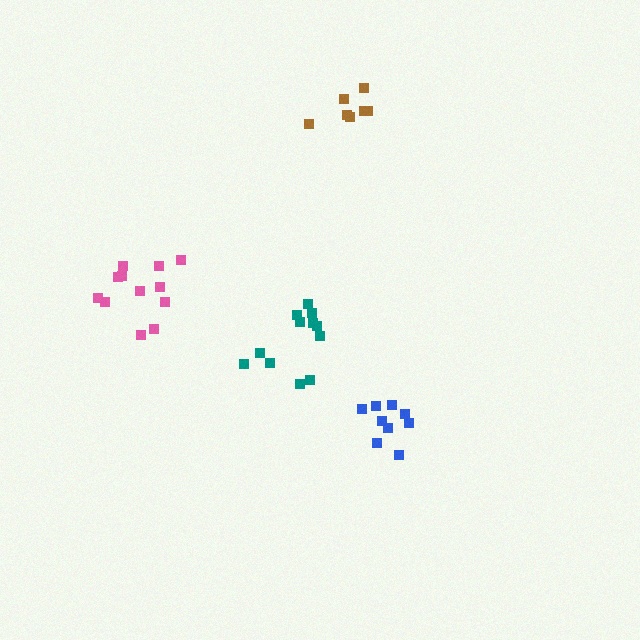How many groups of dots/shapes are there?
There are 4 groups.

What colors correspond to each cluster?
The clusters are colored: brown, teal, pink, blue.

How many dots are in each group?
Group 1: 7 dots, Group 2: 12 dots, Group 3: 12 dots, Group 4: 9 dots (40 total).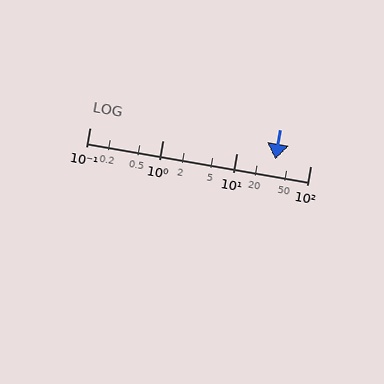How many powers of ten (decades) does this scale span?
The scale spans 3 decades, from 0.1 to 100.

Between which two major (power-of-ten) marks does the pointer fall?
The pointer is between 10 and 100.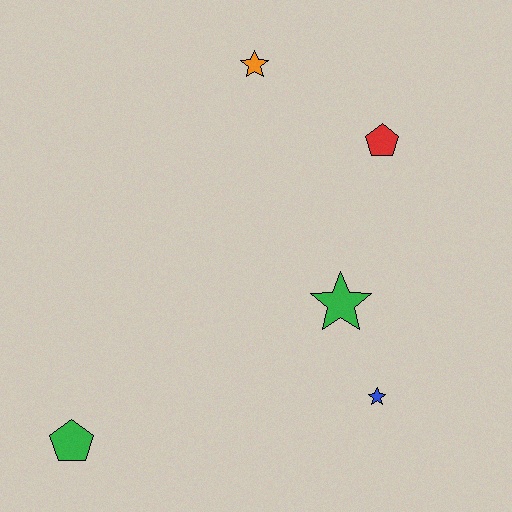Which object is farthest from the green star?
The green pentagon is farthest from the green star.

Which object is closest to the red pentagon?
The orange star is closest to the red pentagon.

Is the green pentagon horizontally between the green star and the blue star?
No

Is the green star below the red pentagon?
Yes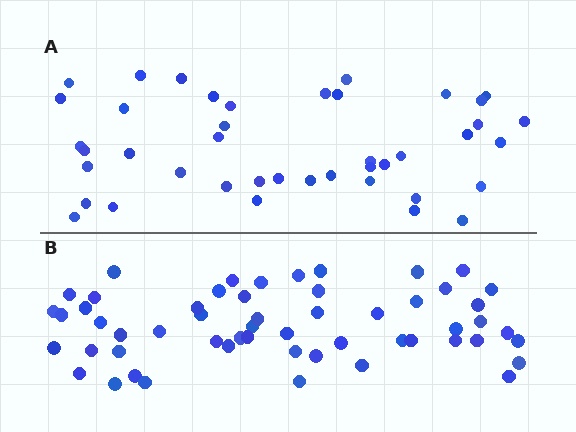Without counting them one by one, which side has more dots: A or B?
Region B (the bottom region) has more dots.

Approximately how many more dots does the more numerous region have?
Region B has approximately 15 more dots than region A.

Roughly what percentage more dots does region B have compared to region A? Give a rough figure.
About 30% more.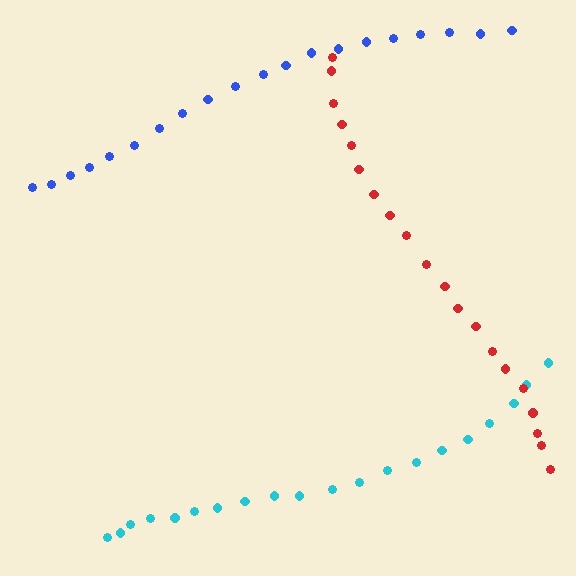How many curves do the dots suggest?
There are 3 distinct paths.